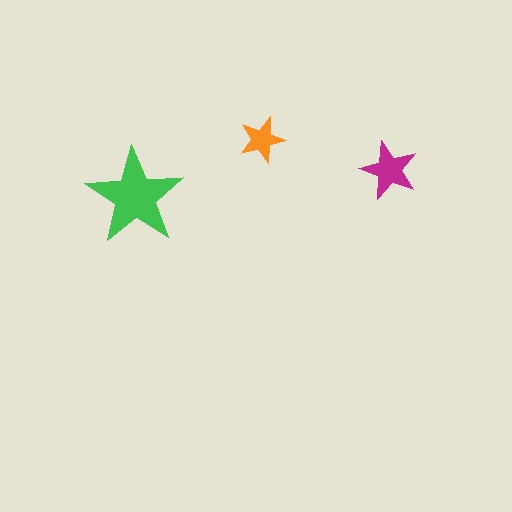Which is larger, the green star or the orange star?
The green one.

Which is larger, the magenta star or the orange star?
The magenta one.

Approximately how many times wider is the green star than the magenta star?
About 1.5 times wider.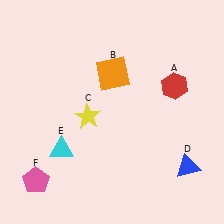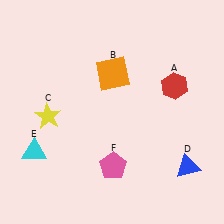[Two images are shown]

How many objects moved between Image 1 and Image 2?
3 objects moved between the two images.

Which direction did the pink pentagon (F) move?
The pink pentagon (F) moved right.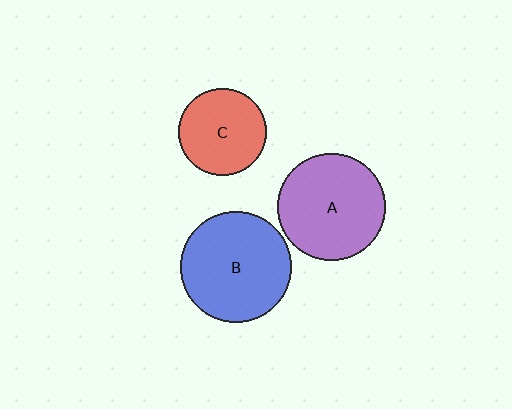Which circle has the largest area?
Circle B (blue).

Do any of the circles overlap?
No, none of the circles overlap.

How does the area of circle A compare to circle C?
Approximately 1.5 times.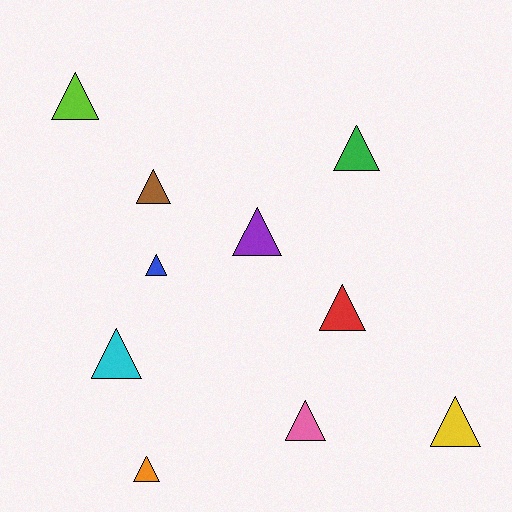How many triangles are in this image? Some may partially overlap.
There are 10 triangles.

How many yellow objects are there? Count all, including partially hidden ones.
There is 1 yellow object.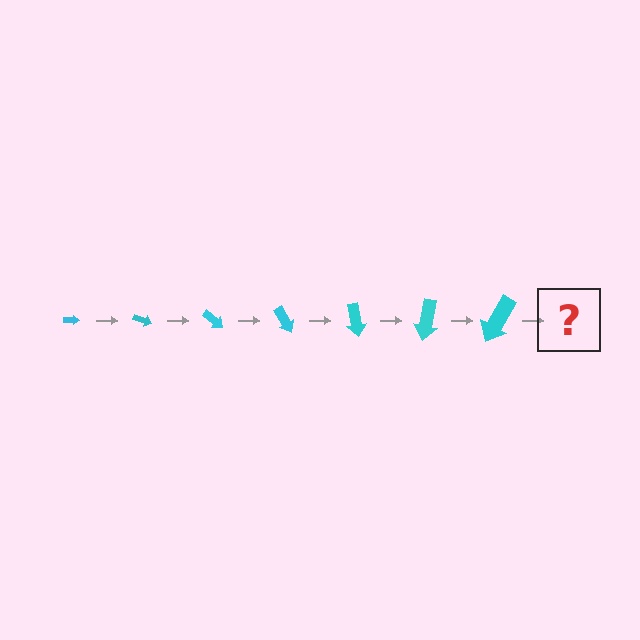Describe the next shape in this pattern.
It should be an arrow, larger than the previous one and rotated 140 degrees from the start.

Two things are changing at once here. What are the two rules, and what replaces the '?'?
The two rules are that the arrow grows larger each step and it rotates 20 degrees each step. The '?' should be an arrow, larger than the previous one and rotated 140 degrees from the start.